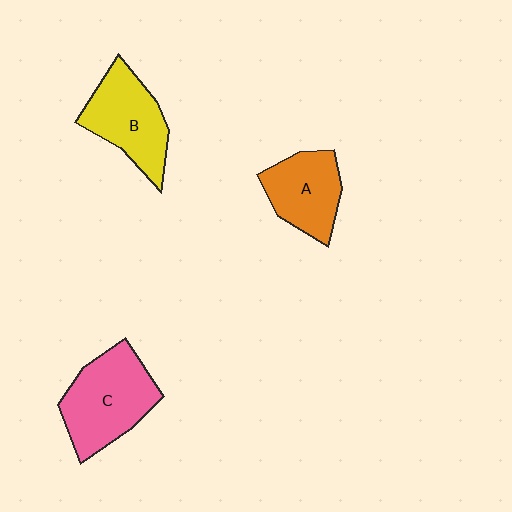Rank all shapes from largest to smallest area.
From largest to smallest: C (pink), B (yellow), A (orange).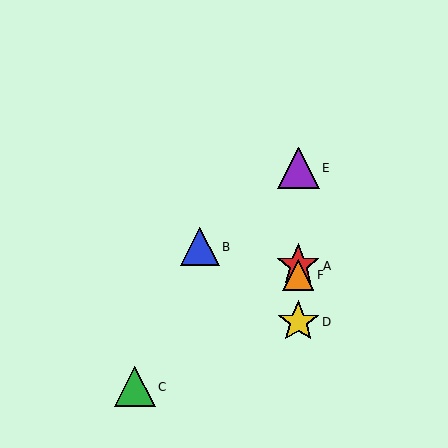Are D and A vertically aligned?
Yes, both are at x≈298.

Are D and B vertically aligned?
No, D is at x≈298 and B is at x≈200.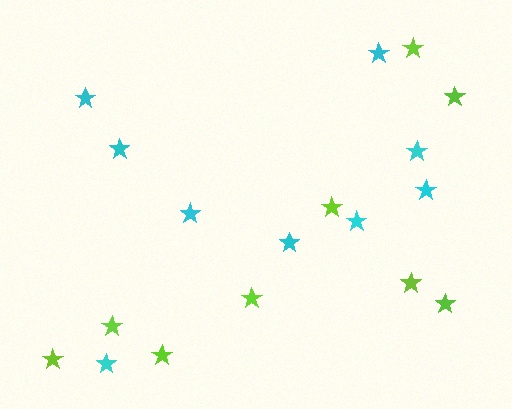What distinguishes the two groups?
There are 2 groups: one group of lime stars (9) and one group of cyan stars (9).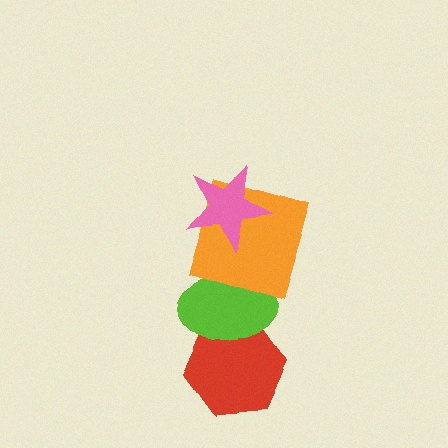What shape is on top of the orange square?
The pink star is on top of the orange square.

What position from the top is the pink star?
The pink star is 1st from the top.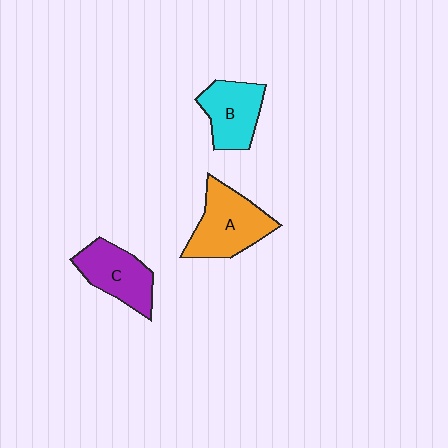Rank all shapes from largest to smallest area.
From largest to smallest: A (orange), C (purple), B (cyan).